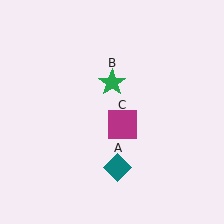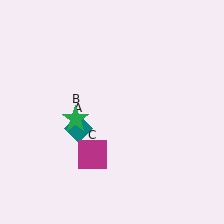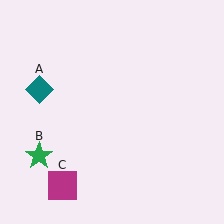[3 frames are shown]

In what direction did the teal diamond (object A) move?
The teal diamond (object A) moved up and to the left.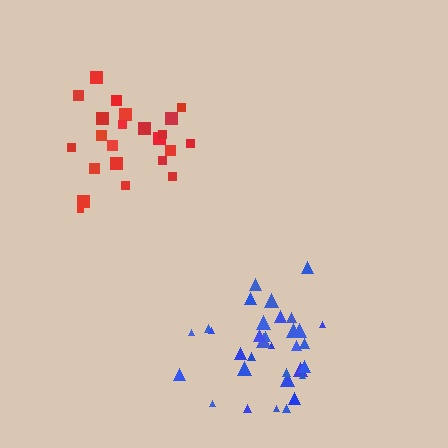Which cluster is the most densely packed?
Red.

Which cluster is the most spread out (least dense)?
Blue.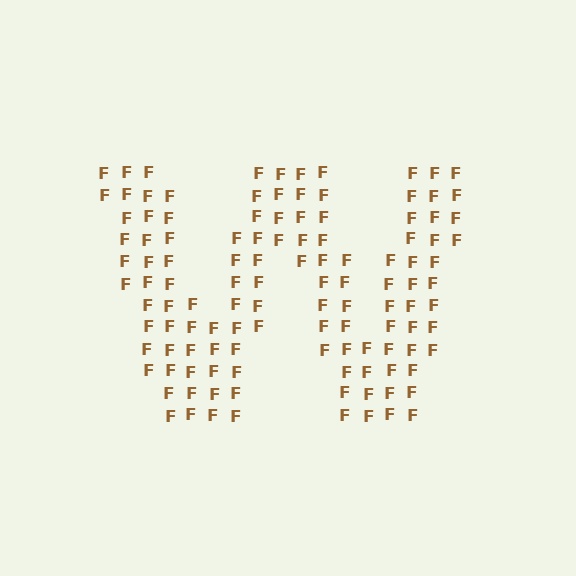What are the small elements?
The small elements are letter F's.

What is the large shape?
The large shape is the letter W.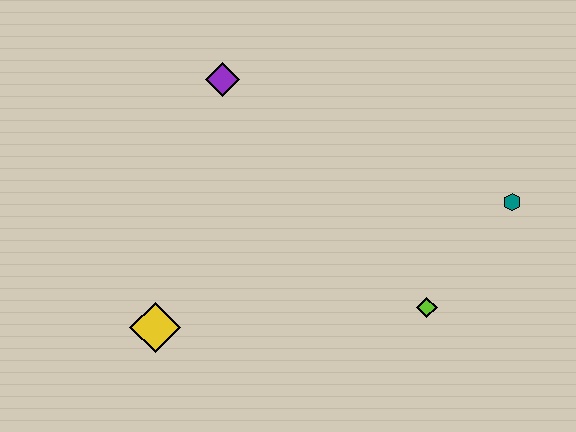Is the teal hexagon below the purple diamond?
Yes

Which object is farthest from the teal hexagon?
The yellow diamond is farthest from the teal hexagon.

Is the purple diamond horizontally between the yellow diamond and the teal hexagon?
Yes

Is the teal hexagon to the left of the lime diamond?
No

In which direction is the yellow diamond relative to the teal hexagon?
The yellow diamond is to the left of the teal hexagon.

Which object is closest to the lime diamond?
The teal hexagon is closest to the lime diamond.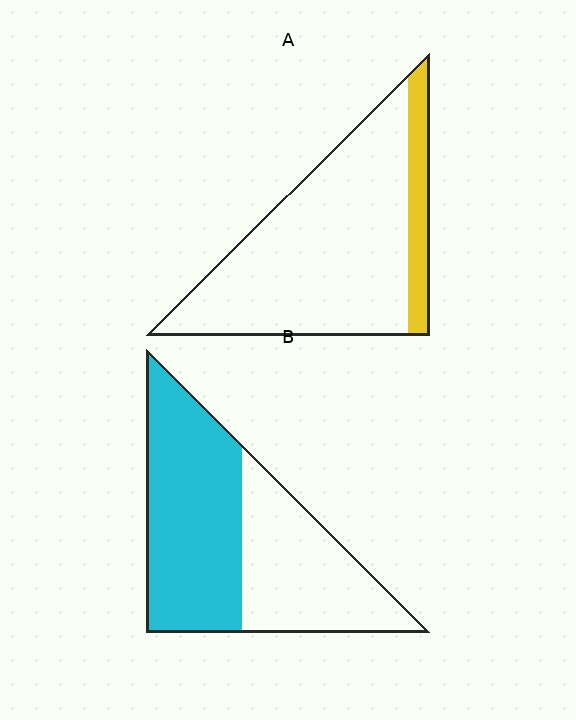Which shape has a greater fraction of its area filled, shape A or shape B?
Shape B.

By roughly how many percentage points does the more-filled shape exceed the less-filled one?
By roughly 40 percentage points (B over A).